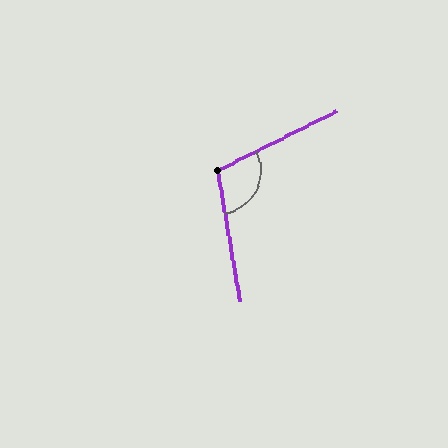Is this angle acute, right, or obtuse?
It is obtuse.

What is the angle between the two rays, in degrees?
Approximately 107 degrees.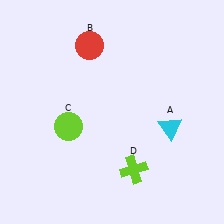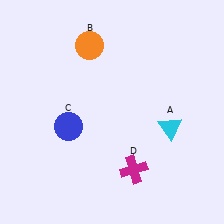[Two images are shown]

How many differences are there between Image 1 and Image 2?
There are 3 differences between the two images.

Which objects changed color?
B changed from red to orange. C changed from lime to blue. D changed from lime to magenta.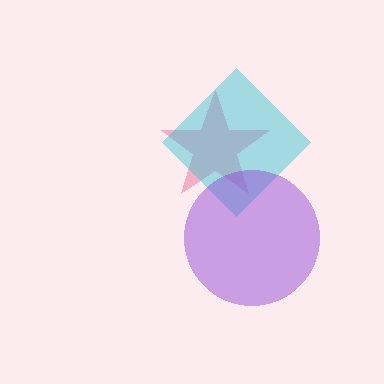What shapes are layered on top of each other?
The layered shapes are: a pink star, a cyan diamond, a purple circle.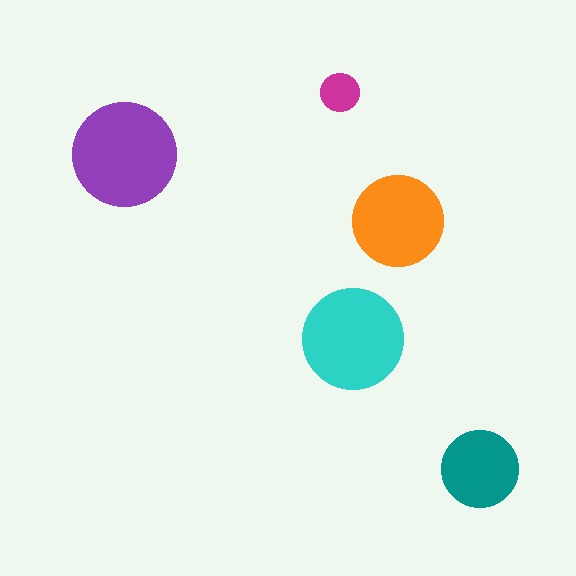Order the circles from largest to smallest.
the purple one, the cyan one, the orange one, the teal one, the magenta one.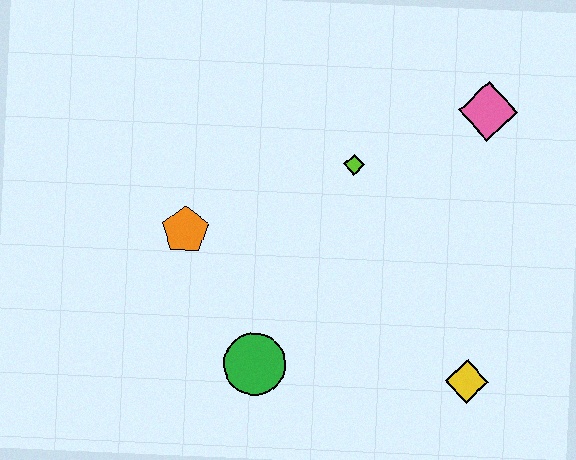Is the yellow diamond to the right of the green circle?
Yes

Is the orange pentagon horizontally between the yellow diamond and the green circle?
No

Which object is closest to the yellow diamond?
The green circle is closest to the yellow diamond.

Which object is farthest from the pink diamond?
The green circle is farthest from the pink diamond.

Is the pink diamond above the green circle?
Yes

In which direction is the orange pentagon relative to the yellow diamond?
The orange pentagon is to the left of the yellow diamond.